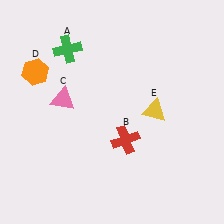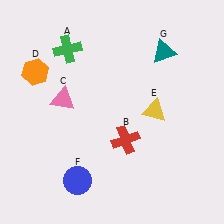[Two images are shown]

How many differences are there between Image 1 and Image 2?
There are 2 differences between the two images.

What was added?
A blue circle (F), a teal triangle (G) were added in Image 2.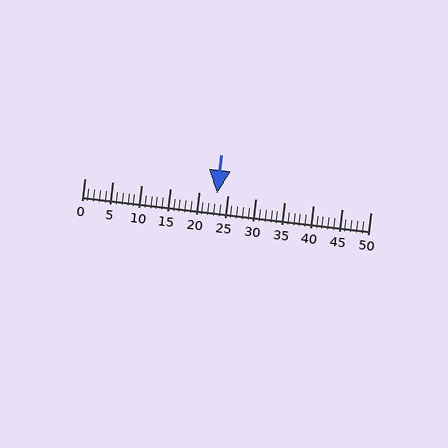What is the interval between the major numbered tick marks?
The major tick marks are spaced 5 units apart.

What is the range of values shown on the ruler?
The ruler shows values from 0 to 50.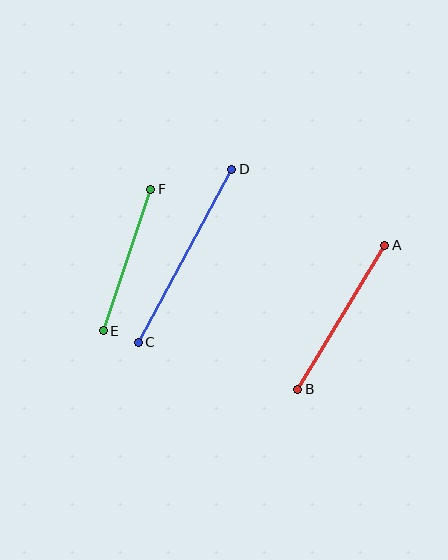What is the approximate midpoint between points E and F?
The midpoint is at approximately (127, 260) pixels.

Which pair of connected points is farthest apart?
Points C and D are farthest apart.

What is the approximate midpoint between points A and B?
The midpoint is at approximately (341, 317) pixels.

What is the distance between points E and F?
The distance is approximately 149 pixels.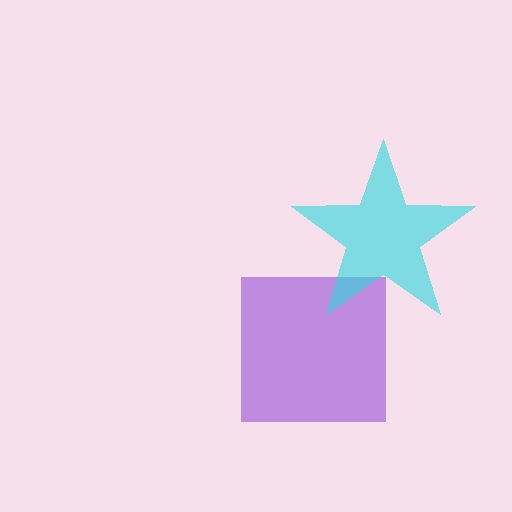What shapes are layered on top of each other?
The layered shapes are: a purple square, a cyan star.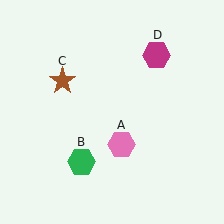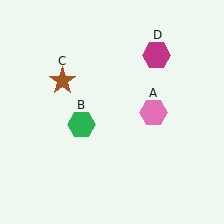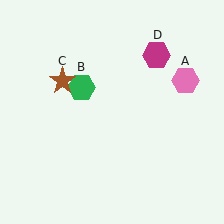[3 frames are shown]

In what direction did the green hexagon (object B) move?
The green hexagon (object B) moved up.